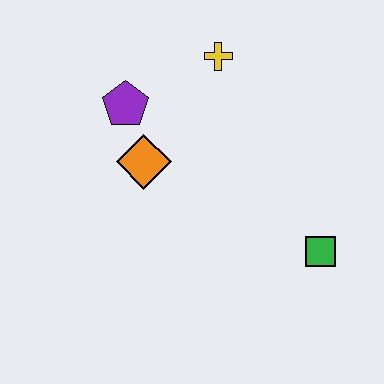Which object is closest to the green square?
The orange diamond is closest to the green square.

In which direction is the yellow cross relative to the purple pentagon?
The yellow cross is to the right of the purple pentagon.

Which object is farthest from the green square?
The purple pentagon is farthest from the green square.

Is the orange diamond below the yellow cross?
Yes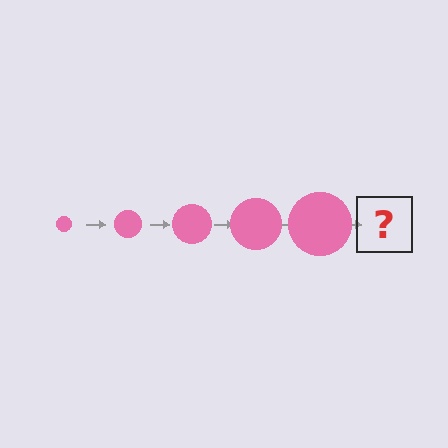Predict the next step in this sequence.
The next step is a pink circle, larger than the previous one.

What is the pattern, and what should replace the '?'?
The pattern is that the circle gets progressively larger each step. The '?' should be a pink circle, larger than the previous one.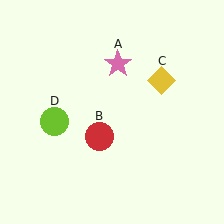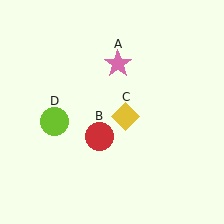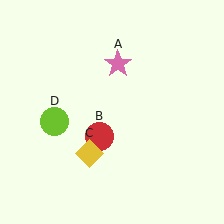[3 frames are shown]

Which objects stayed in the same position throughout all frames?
Pink star (object A) and red circle (object B) and lime circle (object D) remained stationary.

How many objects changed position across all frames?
1 object changed position: yellow diamond (object C).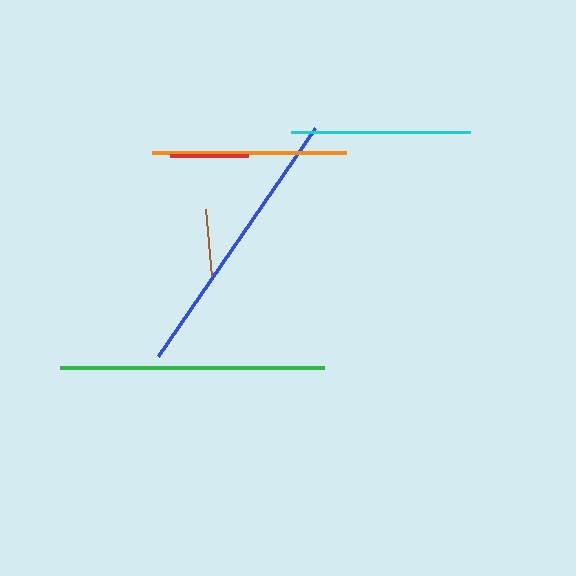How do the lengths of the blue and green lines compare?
The blue and green lines are approximately the same length.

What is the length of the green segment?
The green segment is approximately 264 pixels long.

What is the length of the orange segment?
The orange segment is approximately 194 pixels long.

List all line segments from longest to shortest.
From longest to shortest: blue, green, orange, cyan, red, brown.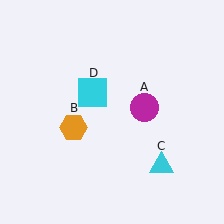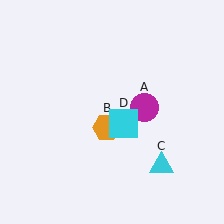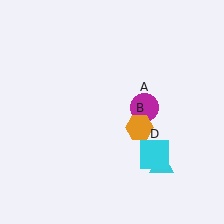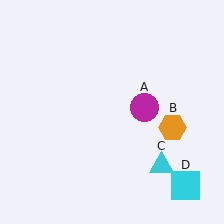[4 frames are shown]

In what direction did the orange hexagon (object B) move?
The orange hexagon (object B) moved right.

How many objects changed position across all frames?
2 objects changed position: orange hexagon (object B), cyan square (object D).